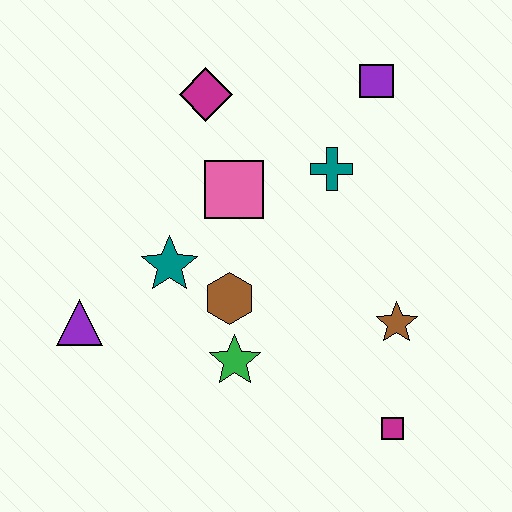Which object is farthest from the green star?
The purple square is farthest from the green star.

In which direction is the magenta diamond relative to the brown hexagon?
The magenta diamond is above the brown hexagon.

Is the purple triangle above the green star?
Yes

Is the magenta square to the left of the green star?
No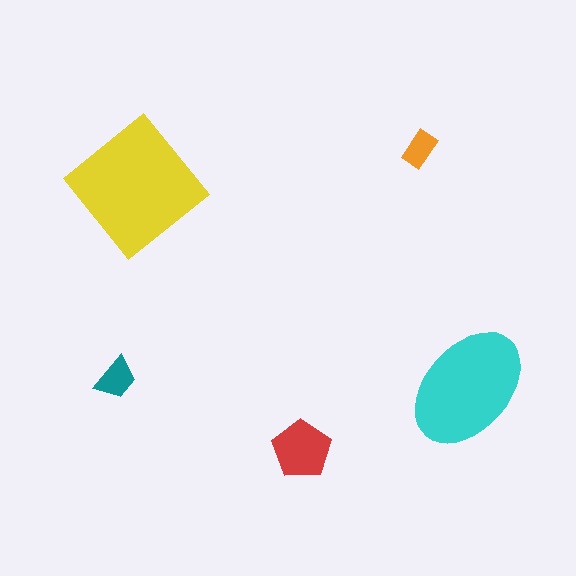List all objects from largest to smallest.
The yellow diamond, the cyan ellipse, the red pentagon, the teal trapezoid, the orange rectangle.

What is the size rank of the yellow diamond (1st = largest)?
1st.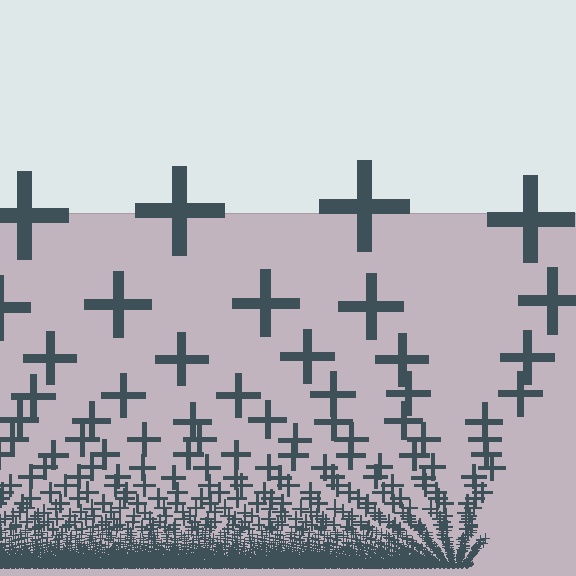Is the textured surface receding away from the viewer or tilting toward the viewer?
The surface appears to tilt toward the viewer. Texture elements get larger and sparser toward the top.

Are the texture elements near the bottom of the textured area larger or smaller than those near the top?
Smaller. The gradient is inverted — elements near the bottom are smaller and denser.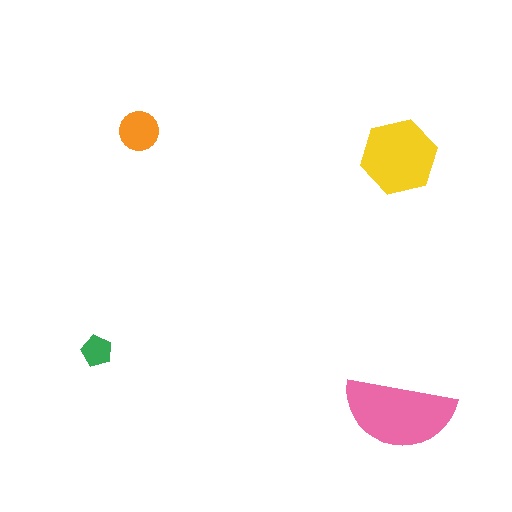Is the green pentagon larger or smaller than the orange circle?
Smaller.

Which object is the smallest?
The green pentagon.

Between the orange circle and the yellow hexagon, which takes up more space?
The yellow hexagon.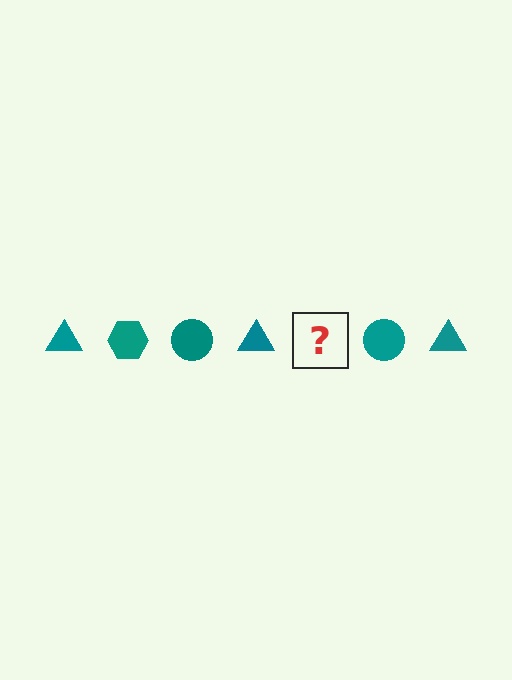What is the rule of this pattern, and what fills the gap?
The rule is that the pattern cycles through triangle, hexagon, circle shapes in teal. The gap should be filled with a teal hexagon.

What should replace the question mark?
The question mark should be replaced with a teal hexagon.